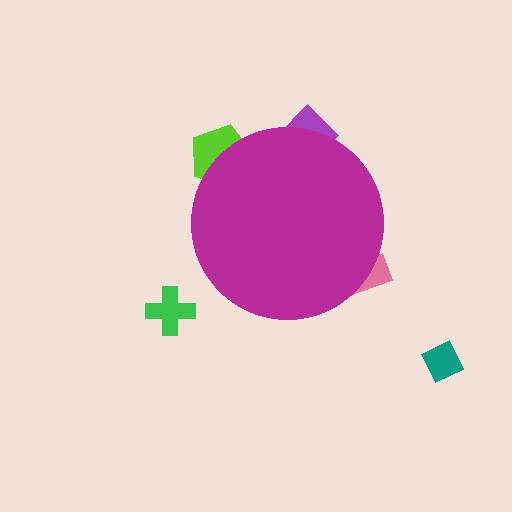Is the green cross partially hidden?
No, the green cross is fully visible.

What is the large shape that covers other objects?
A magenta circle.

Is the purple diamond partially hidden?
Yes, the purple diamond is partially hidden behind the magenta circle.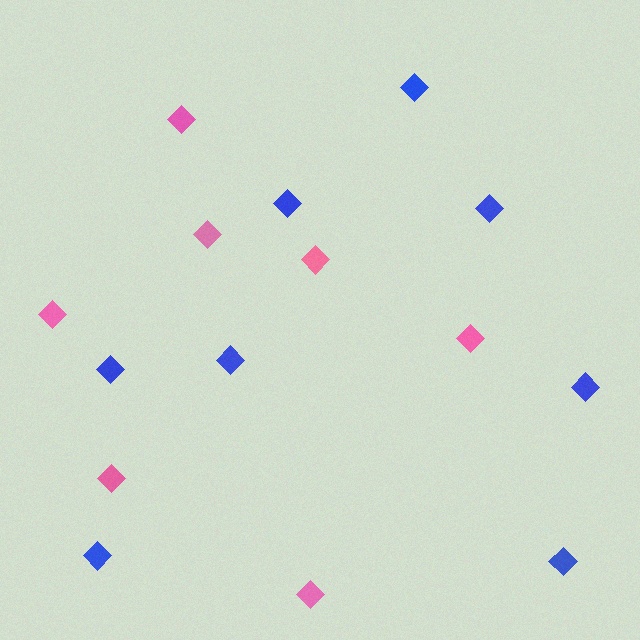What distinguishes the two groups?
There are 2 groups: one group of pink diamonds (7) and one group of blue diamonds (8).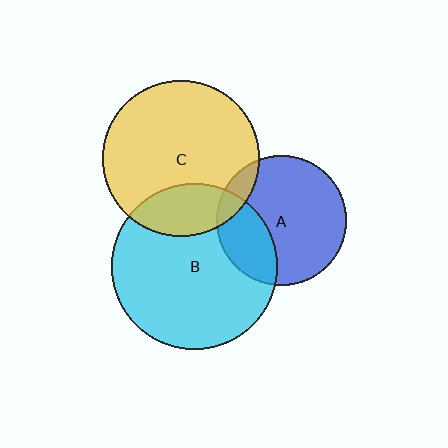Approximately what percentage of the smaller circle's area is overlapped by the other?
Approximately 10%.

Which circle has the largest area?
Circle B (cyan).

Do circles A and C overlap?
Yes.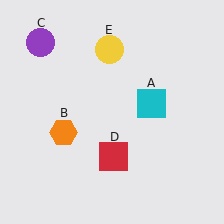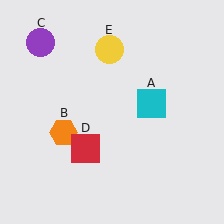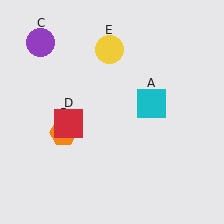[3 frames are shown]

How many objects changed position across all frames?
1 object changed position: red square (object D).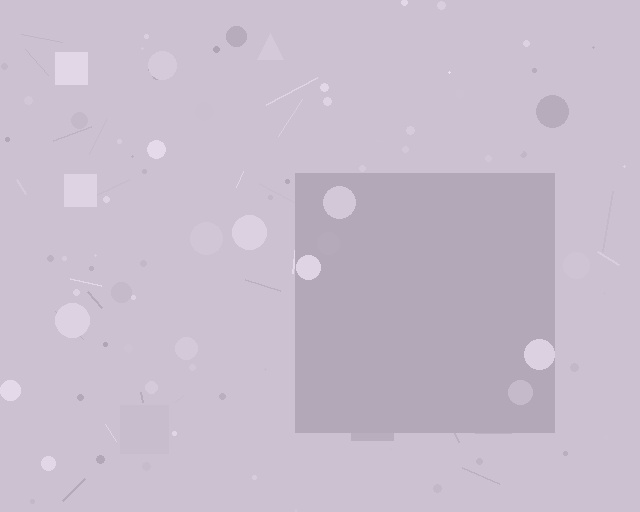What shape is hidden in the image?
A square is hidden in the image.